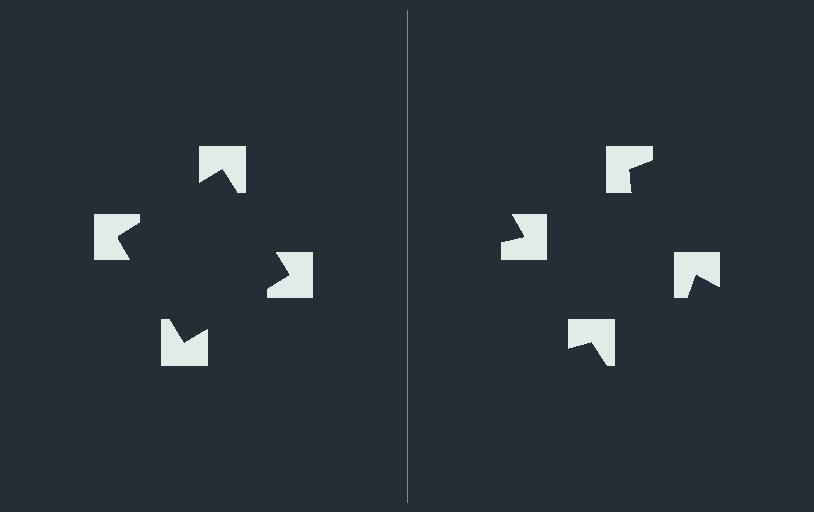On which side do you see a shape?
An illusory square appears on the left side. On the right side the wedge cuts are rotated, so no coherent shape forms.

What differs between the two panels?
The notched squares are positioned identically on both sides; only the wedge orientations differ. On the left they align to a square; on the right they are misaligned.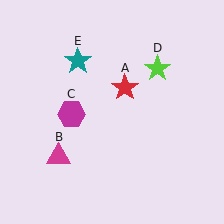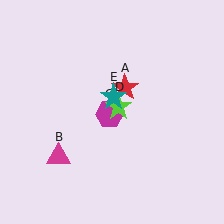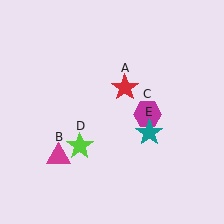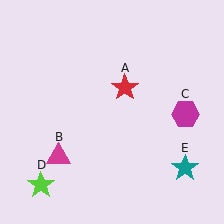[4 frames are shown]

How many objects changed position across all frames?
3 objects changed position: magenta hexagon (object C), lime star (object D), teal star (object E).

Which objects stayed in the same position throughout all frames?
Red star (object A) and magenta triangle (object B) remained stationary.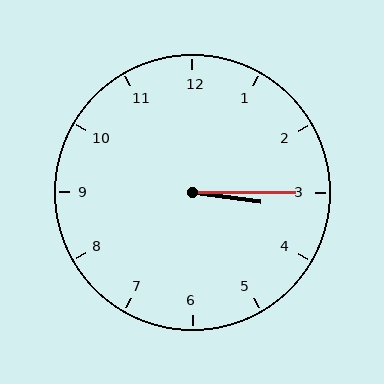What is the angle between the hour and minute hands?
Approximately 8 degrees.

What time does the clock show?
3:15.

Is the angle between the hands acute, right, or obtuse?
It is acute.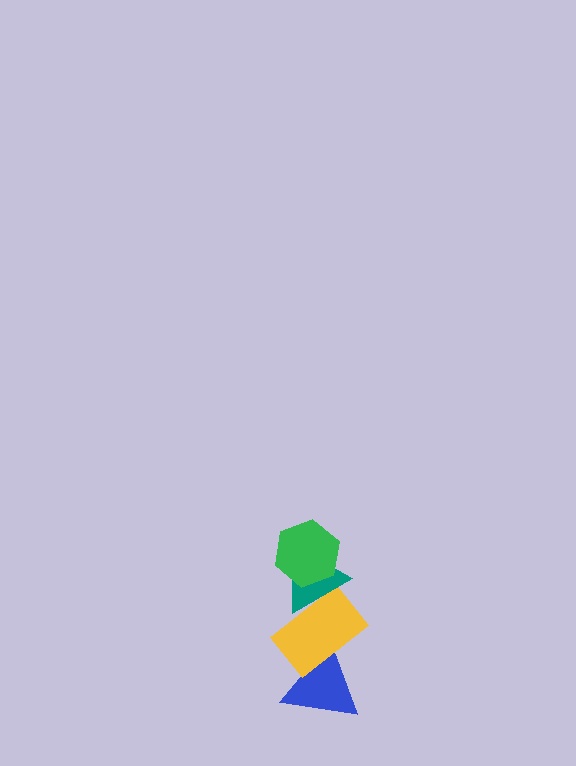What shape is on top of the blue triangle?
The yellow rectangle is on top of the blue triangle.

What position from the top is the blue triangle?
The blue triangle is 4th from the top.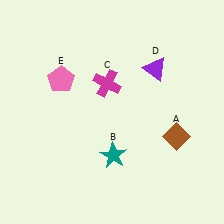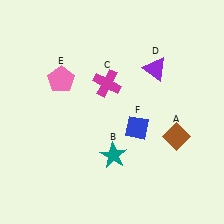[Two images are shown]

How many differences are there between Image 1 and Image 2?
There is 1 difference between the two images.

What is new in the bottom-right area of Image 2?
A blue diamond (F) was added in the bottom-right area of Image 2.